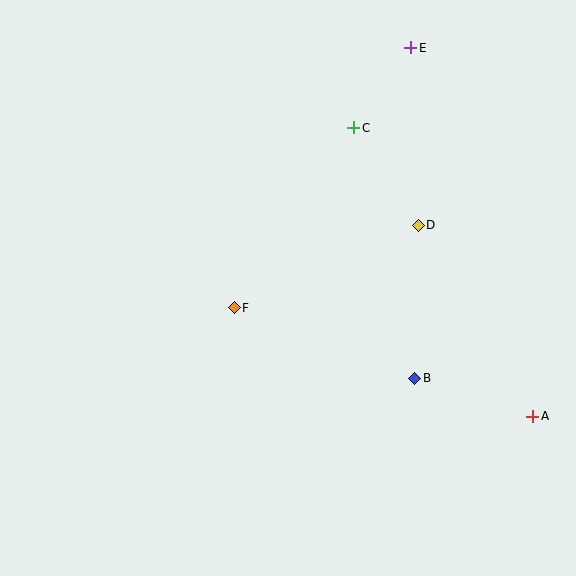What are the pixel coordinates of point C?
Point C is at (354, 128).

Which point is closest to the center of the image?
Point F at (234, 308) is closest to the center.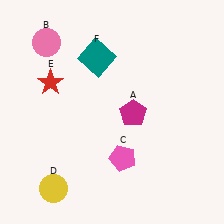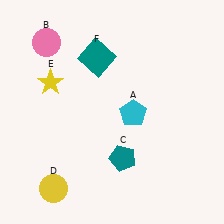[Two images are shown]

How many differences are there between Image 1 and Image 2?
There are 3 differences between the two images.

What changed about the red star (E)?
In Image 1, E is red. In Image 2, it changed to yellow.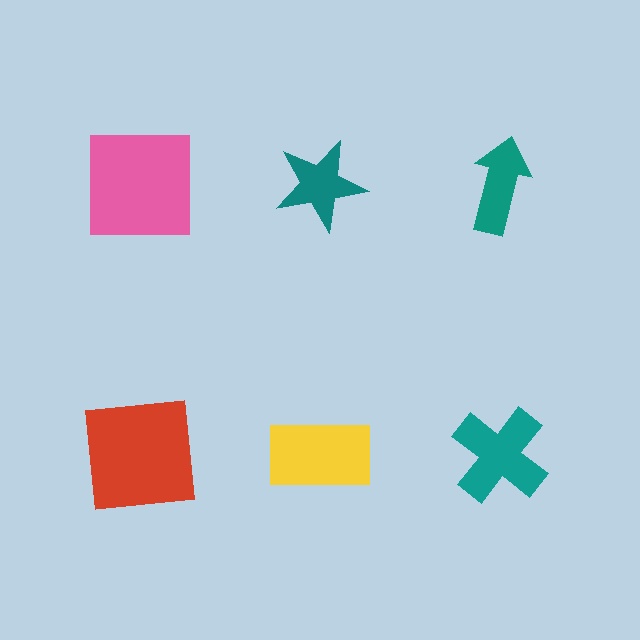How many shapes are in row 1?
3 shapes.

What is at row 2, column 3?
A teal cross.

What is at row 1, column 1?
A pink square.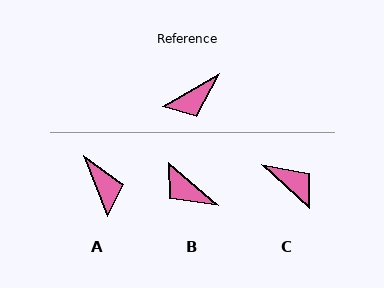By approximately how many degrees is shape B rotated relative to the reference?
Approximately 71 degrees clockwise.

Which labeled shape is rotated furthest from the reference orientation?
C, about 108 degrees away.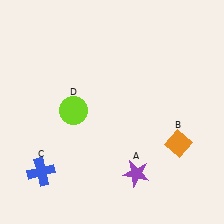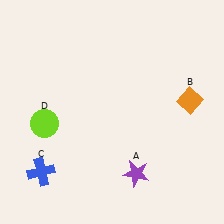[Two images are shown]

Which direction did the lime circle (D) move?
The lime circle (D) moved left.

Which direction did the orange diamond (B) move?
The orange diamond (B) moved up.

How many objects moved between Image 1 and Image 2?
2 objects moved between the two images.